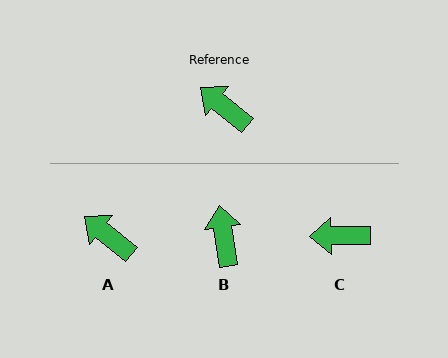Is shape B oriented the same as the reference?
No, it is off by about 43 degrees.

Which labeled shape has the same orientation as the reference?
A.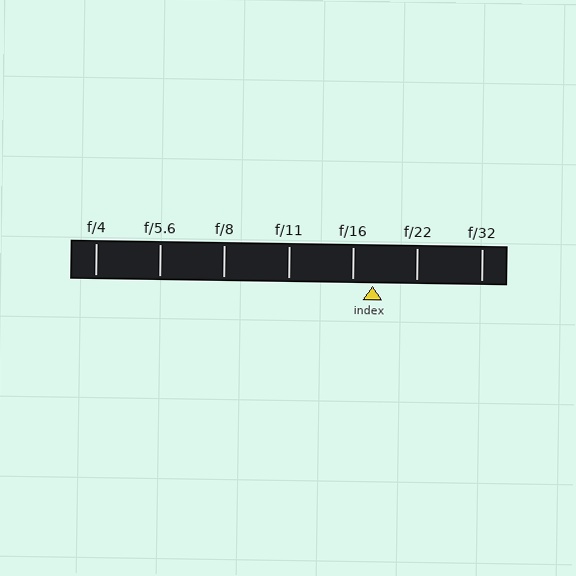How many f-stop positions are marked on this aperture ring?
There are 7 f-stop positions marked.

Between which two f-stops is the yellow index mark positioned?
The index mark is between f/16 and f/22.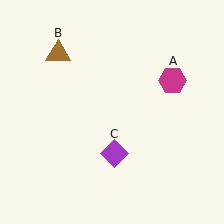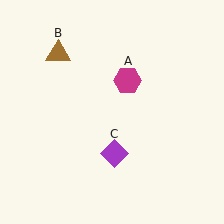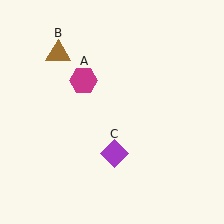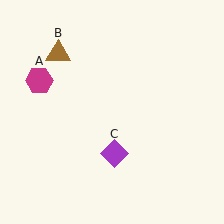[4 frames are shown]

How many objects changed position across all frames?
1 object changed position: magenta hexagon (object A).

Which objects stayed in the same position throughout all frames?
Brown triangle (object B) and purple diamond (object C) remained stationary.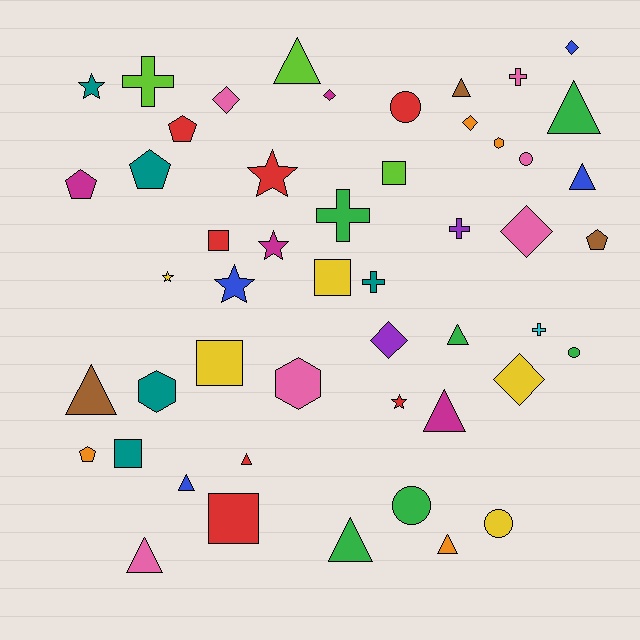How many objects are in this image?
There are 50 objects.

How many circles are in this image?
There are 5 circles.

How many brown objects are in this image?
There are 3 brown objects.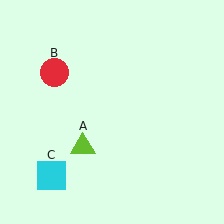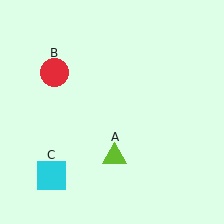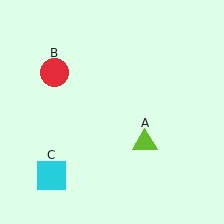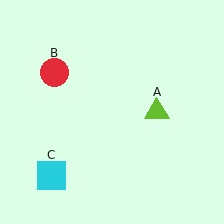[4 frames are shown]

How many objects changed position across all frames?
1 object changed position: lime triangle (object A).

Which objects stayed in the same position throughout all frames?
Red circle (object B) and cyan square (object C) remained stationary.